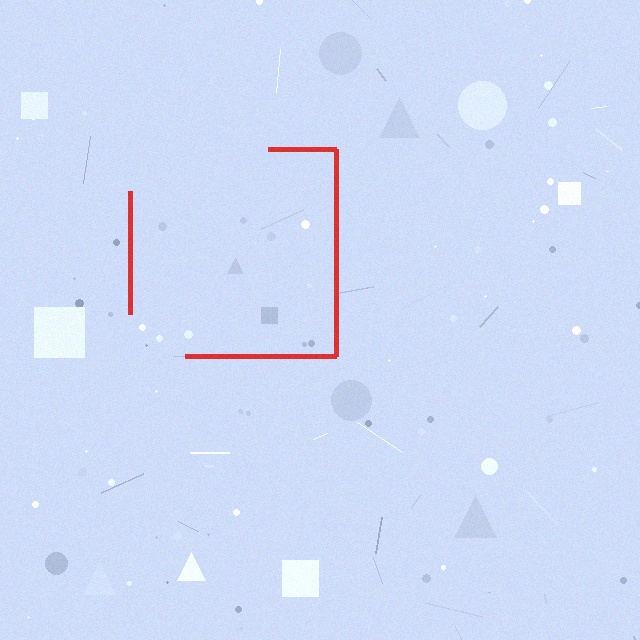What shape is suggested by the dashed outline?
The dashed outline suggests a square.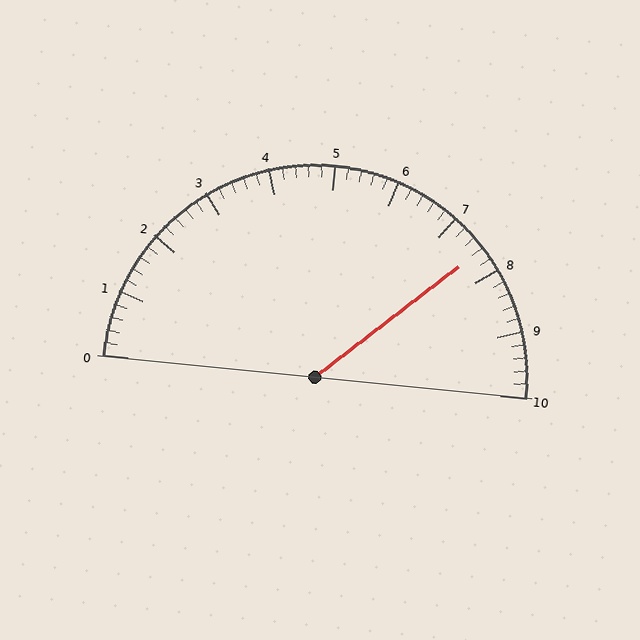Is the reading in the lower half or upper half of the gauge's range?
The reading is in the upper half of the range (0 to 10).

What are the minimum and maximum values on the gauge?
The gauge ranges from 0 to 10.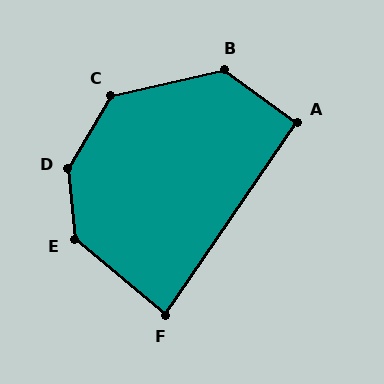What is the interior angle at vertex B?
Approximately 132 degrees (obtuse).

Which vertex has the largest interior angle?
D, at approximately 144 degrees.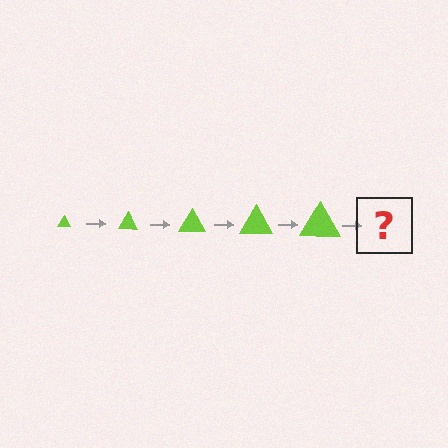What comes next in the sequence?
The next element should be a lime triangle, larger than the previous one.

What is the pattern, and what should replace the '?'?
The pattern is that the triangle gets progressively larger each step. The '?' should be a lime triangle, larger than the previous one.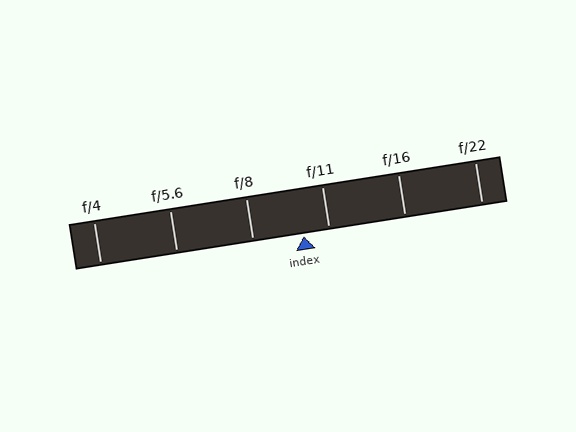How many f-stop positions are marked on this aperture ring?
There are 6 f-stop positions marked.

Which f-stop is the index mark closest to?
The index mark is closest to f/11.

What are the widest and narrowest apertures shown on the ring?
The widest aperture shown is f/4 and the narrowest is f/22.